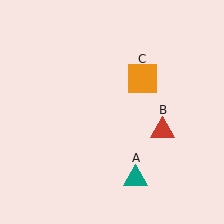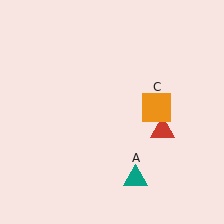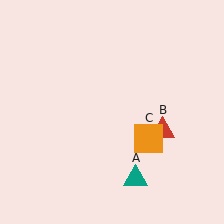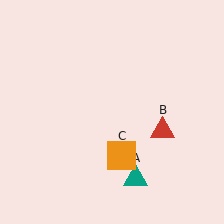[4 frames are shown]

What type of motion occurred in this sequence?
The orange square (object C) rotated clockwise around the center of the scene.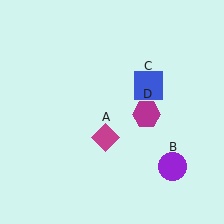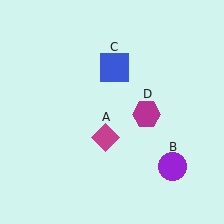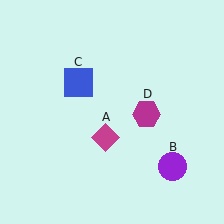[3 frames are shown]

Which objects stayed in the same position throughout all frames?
Magenta diamond (object A) and purple circle (object B) and magenta hexagon (object D) remained stationary.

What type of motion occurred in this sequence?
The blue square (object C) rotated counterclockwise around the center of the scene.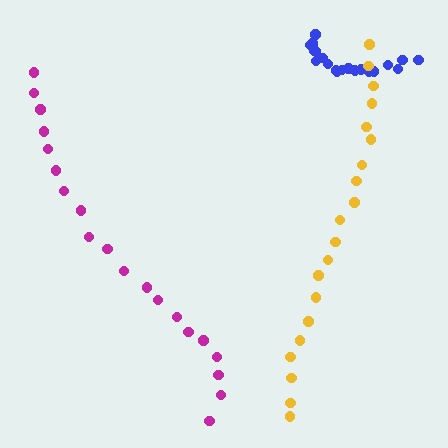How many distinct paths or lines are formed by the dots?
There are 3 distinct paths.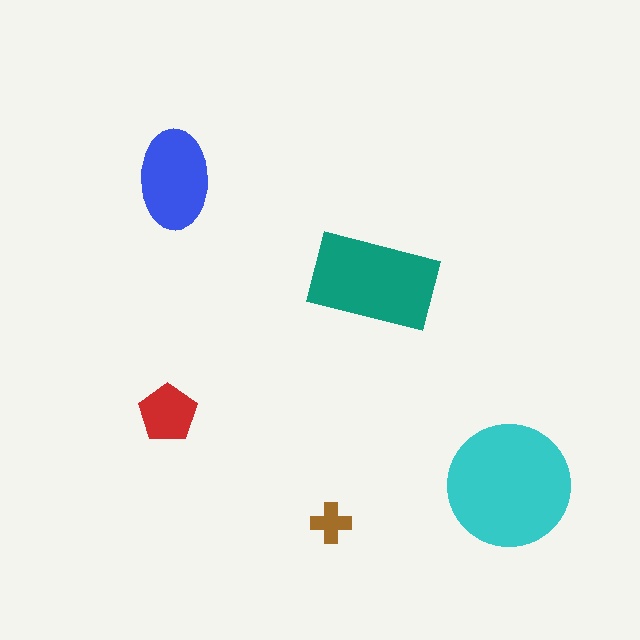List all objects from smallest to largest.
The brown cross, the red pentagon, the blue ellipse, the teal rectangle, the cyan circle.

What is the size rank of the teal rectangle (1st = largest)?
2nd.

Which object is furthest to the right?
The cyan circle is rightmost.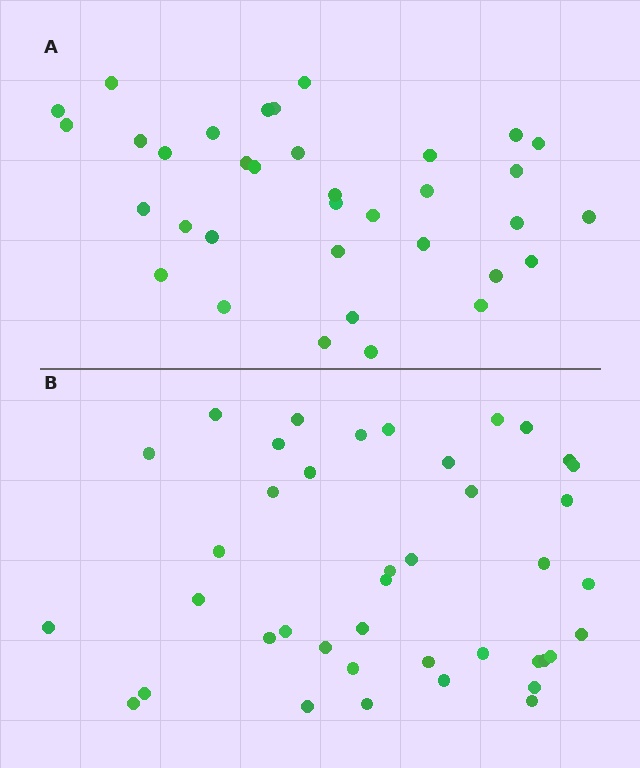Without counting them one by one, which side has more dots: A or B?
Region B (the bottom region) has more dots.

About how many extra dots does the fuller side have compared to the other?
Region B has about 6 more dots than region A.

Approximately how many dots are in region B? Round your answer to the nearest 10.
About 40 dots. (The exact count is 41, which rounds to 40.)